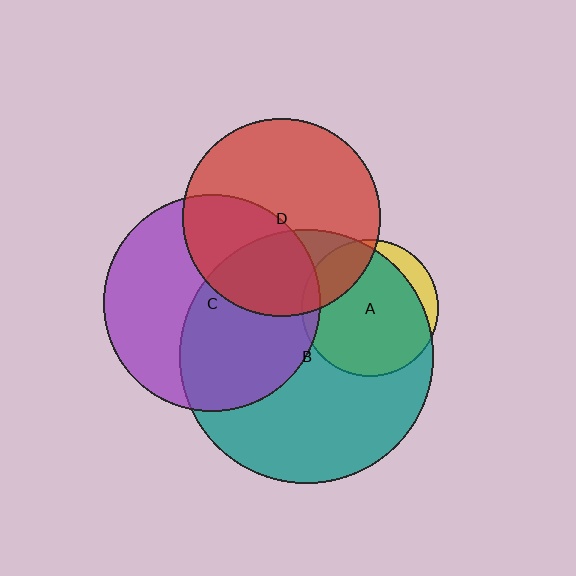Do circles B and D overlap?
Yes.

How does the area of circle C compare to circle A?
Approximately 2.5 times.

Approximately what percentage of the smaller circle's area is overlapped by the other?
Approximately 35%.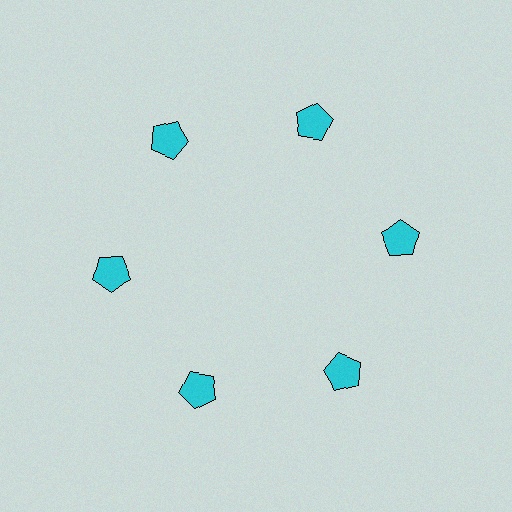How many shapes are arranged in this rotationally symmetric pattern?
There are 6 shapes, arranged in 6 groups of 1.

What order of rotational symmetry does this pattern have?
This pattern has 6-fold rotational symmetry.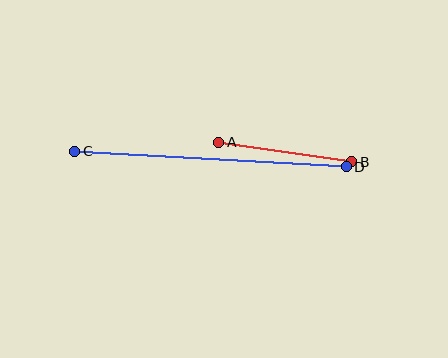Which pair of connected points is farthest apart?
Points C and D are farthest apart.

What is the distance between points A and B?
The distance is approximately 135 pixels.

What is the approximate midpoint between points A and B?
The midpoint is at approximately (285, 152) pixels.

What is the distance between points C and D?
The distance is approximately 272 pixels.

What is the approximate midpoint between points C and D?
The midpoint is at approximately (211, 159) pixels.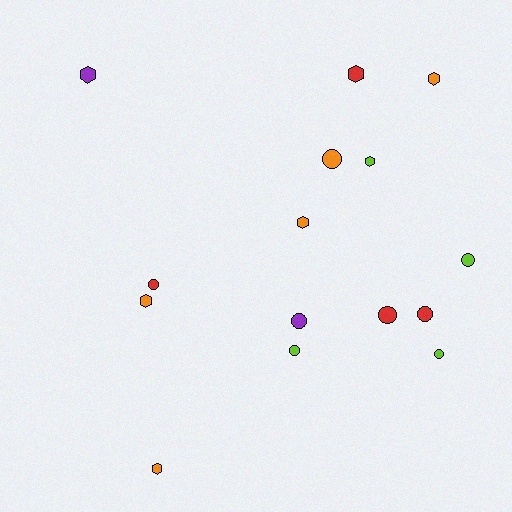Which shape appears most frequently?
Circle, with 8 objects.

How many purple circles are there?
There is 1 purple circle.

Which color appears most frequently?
Orange, with 5 objects.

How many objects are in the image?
There are 15 objects.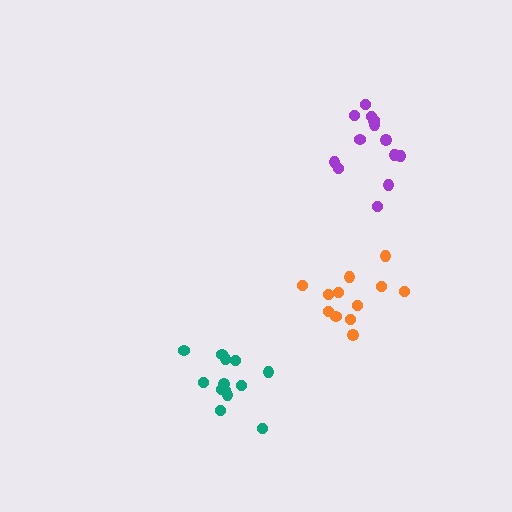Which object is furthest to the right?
The purple cluster is rightmost.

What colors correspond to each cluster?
The clusters are colored: orange, purple, teal.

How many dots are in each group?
Group 1: 12 dots, Group 2: 13 dots, Group 3: 13 dots (38 total).